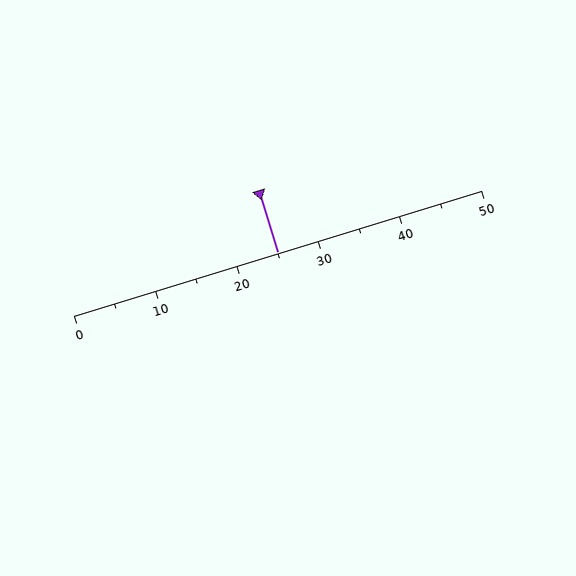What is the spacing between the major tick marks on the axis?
The major ticks are spaced 10 apart.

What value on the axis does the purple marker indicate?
The marker indicates approximately 25.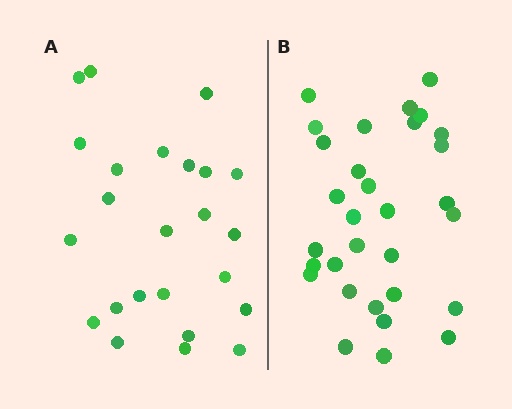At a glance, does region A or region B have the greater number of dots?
Region B (the right region) has more dots.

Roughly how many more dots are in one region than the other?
Region B has roughly 8 or so more dots than region A.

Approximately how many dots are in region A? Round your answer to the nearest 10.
About 20 dots. (The exact count is 24, which rounds to 20.)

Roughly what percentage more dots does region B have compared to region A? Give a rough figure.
About 30% more.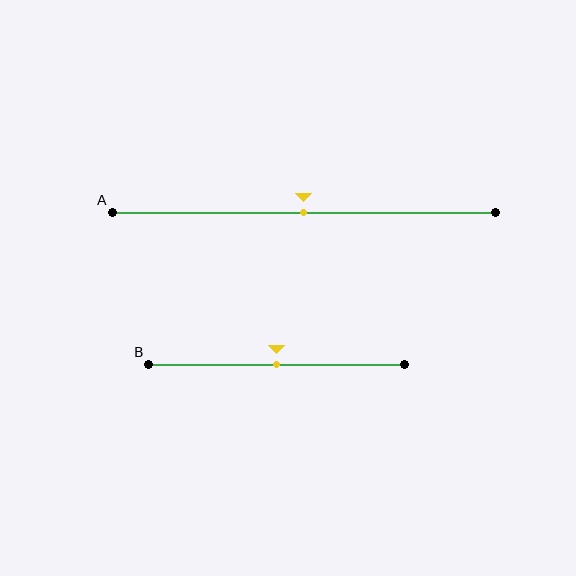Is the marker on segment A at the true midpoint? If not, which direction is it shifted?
Yes, the marker on segment A is at the true midpoint.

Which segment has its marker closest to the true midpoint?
Segment A has its marker closest to the true midpoint.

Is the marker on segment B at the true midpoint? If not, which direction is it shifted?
Yes, the marker on segment B is at the true midpoint.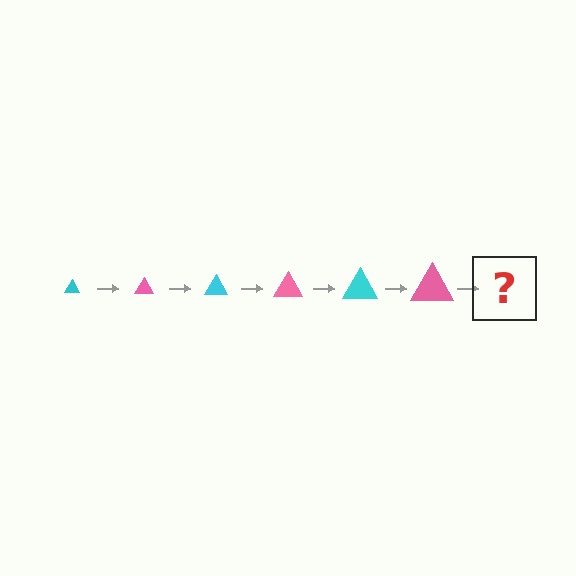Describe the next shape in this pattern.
It should be a cyan triangle, larger than the previous one.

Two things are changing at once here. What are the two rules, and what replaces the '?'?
The two rules are that the triangle grows larger each step and the color cycles through cyan and pink. The '?' should be a cyan triangle, larger than the previous one.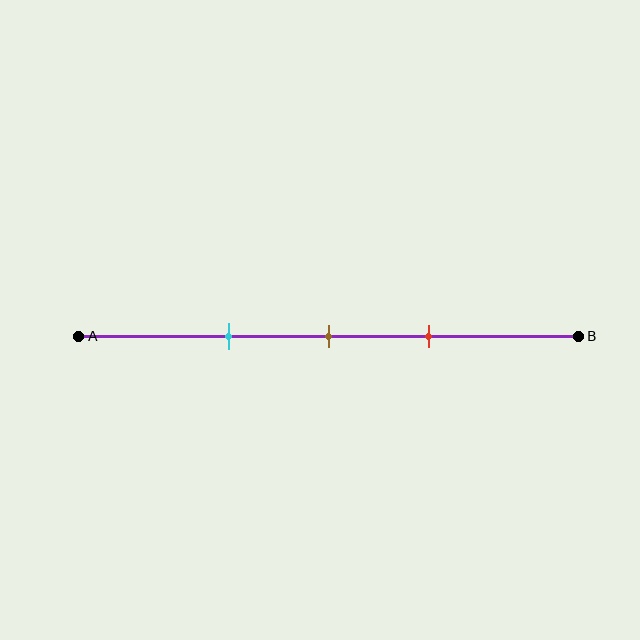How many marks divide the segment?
There are 3 marks dividing the segment.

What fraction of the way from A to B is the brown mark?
The brown mark is approximately 50% (0.5) of the way from A to B.